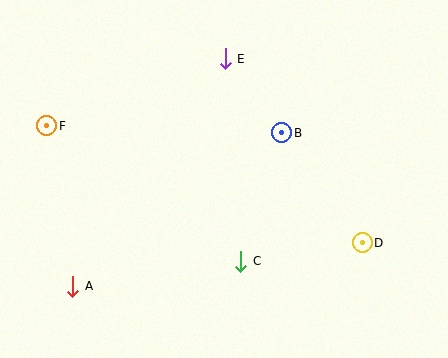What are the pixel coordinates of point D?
Point D is at (362, 243).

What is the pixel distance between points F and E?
The distance between F and E is 191 pixels.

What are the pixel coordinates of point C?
Point C is at (241, 261).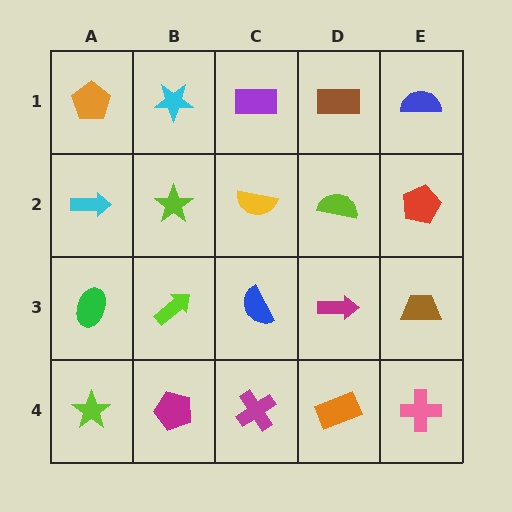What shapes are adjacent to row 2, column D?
A brown rectangle (row 1, column D), a magenta arrow (row 3, column D), a yellow semicircle (row 2, column C), a red pentagon (row 2, column E).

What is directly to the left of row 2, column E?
A lime semicircle.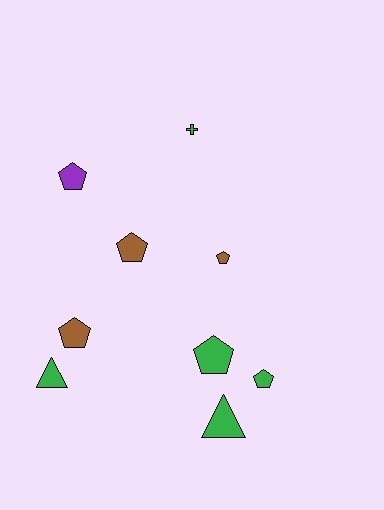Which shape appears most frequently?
Pentagon, with 6 objects.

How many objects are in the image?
There are 9 objects.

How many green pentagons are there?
There are 2 green pentagons.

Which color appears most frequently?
Green, with 5 objects.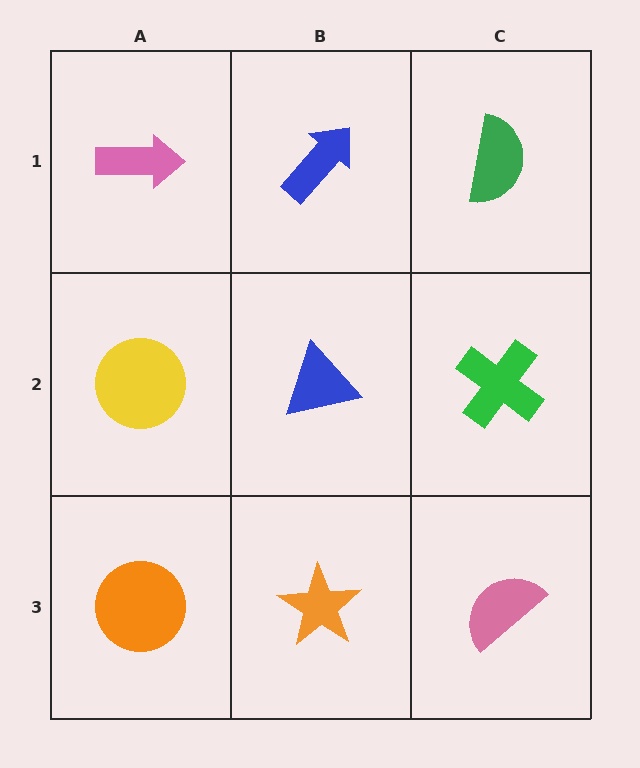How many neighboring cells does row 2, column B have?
4.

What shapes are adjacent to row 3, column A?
A yellow circle (row 2, column A), an orange star (row 3, column B).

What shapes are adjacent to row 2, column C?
A green semicircle (row 1, column C), a pink semicircle (row 3, column C), a blue triangle (row 2, column B).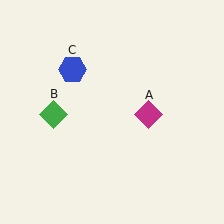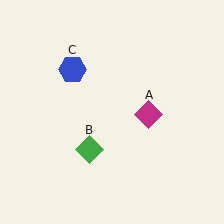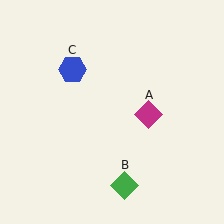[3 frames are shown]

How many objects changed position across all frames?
1 object changed position: green diamond (object B).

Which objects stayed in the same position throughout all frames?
Magenta diamond (object A) and blue hexagon (object C) remained stationary.